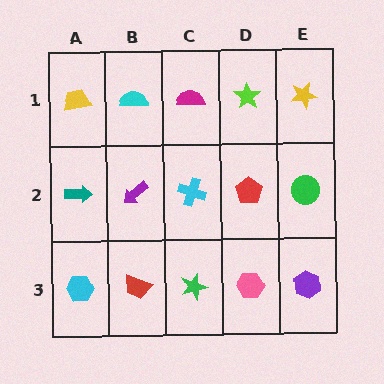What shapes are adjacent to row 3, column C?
A cyan cross (row 2, column C), a red trapezoid (row 3, column B), a pink hexagon (row 3, column D).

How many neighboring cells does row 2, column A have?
3.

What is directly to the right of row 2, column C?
A red pentagon.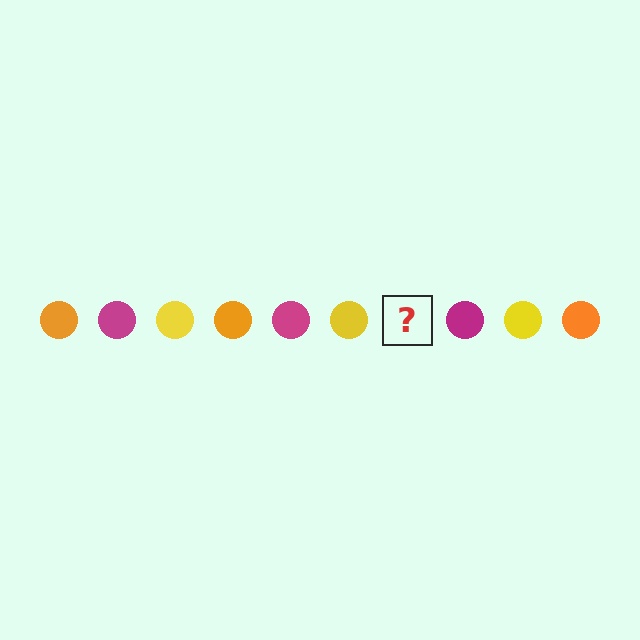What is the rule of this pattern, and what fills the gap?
The rule is that the pattern cycles through orange, magenta, yellow circles. The gap should be filled with an orange circle.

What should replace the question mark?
The question mark should be replaced with an orange circle.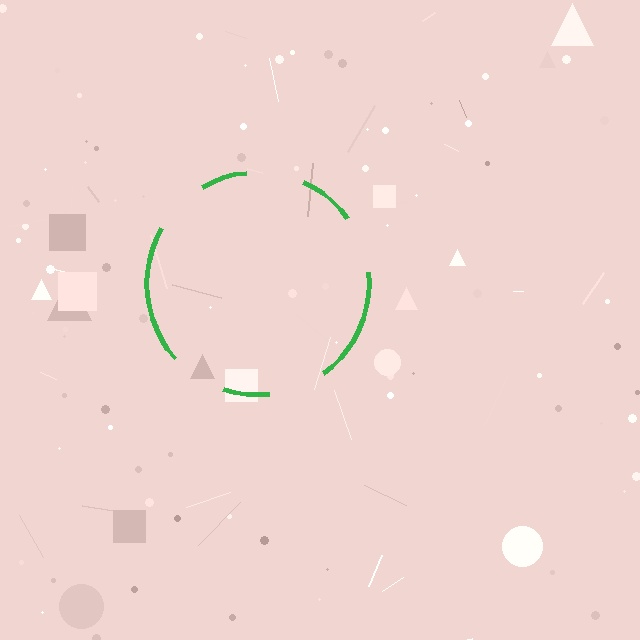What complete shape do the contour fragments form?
The contour fragments form a circle.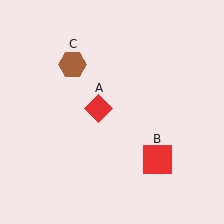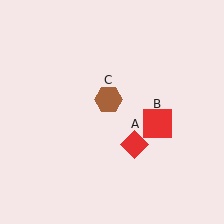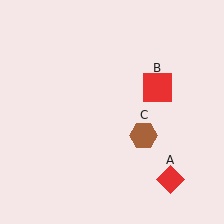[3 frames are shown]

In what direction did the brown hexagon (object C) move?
The brown hexagon (object C) moved down and to the right.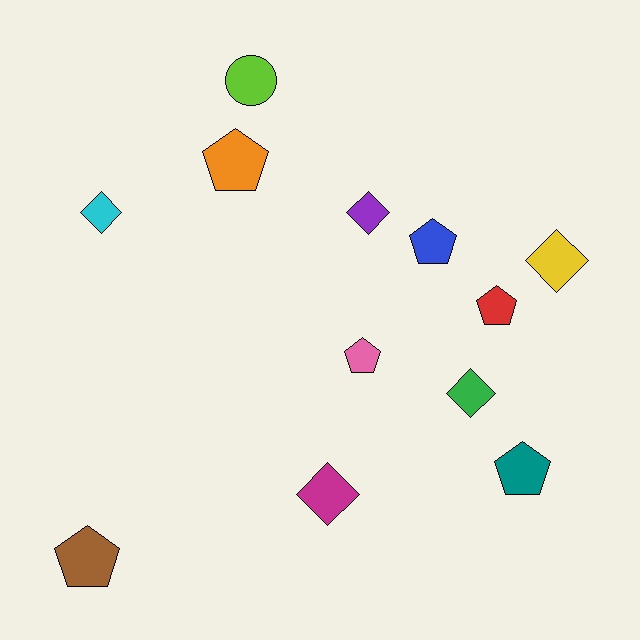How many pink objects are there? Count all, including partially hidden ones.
There is 1 pink object.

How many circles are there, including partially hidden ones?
There is 1 circle.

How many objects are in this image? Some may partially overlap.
There are 12 objects.